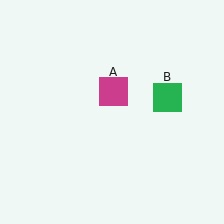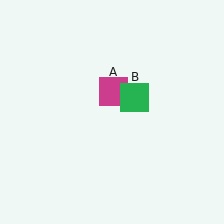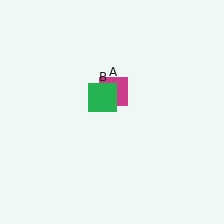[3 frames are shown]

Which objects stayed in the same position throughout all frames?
Magenta square (object A) remained stationary.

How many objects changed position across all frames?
1 object changed position: green square (object B).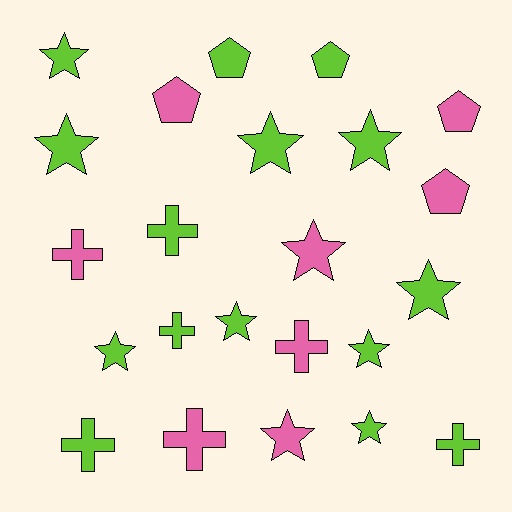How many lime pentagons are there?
There are 2 lime pentagons.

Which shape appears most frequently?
Star, with 11 objects.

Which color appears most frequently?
Lime, with 15 objects.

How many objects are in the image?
There are 23 objects.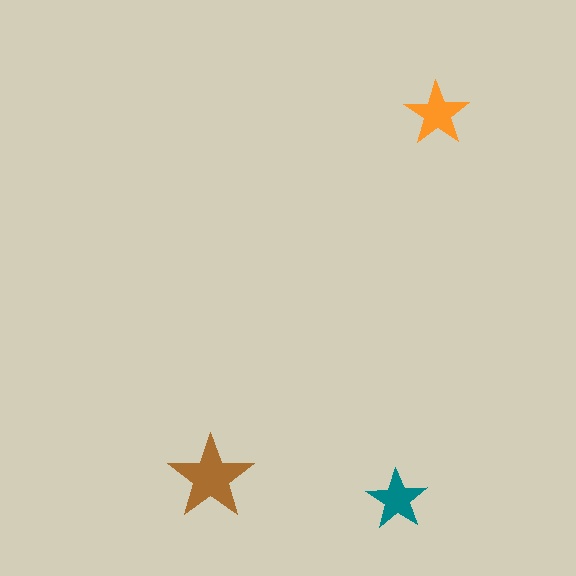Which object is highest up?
The orange star is topmost.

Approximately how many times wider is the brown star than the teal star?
About 1.5 times wider.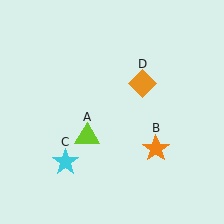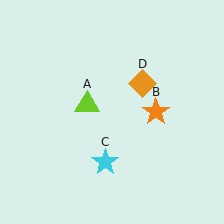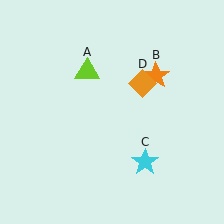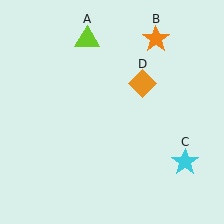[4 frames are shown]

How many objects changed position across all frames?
3 objects changed position: lime triangle (object A), orange star (object B), cyan star (object C).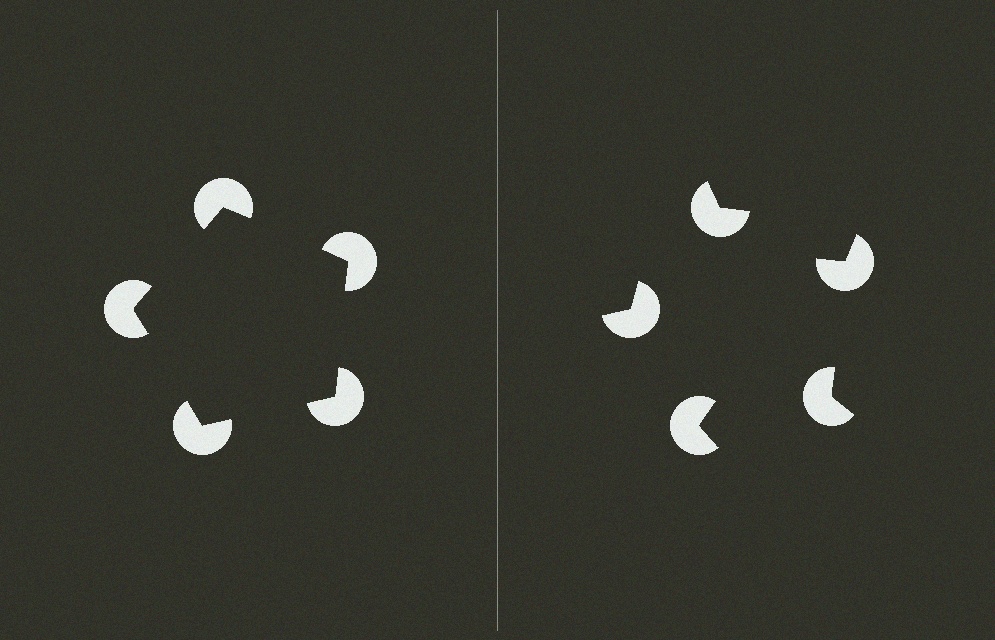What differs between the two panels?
The pac-man discs are positioned identically on both sides; only the wedge orientations differ. On the left they align to a pentagon; on the right they are misaligned.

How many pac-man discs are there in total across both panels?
10 — 5 on each side.